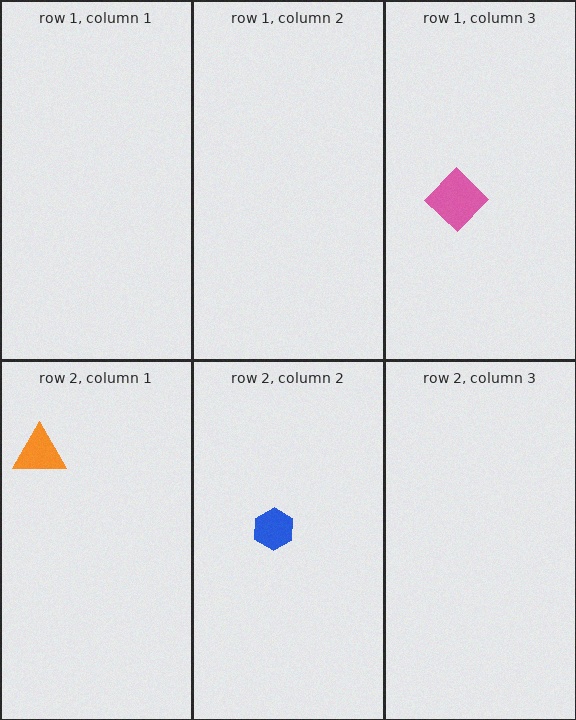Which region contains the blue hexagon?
The row 2, column 2 region.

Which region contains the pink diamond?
The row 1, column 3 region.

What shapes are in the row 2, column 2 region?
The blue hexagon.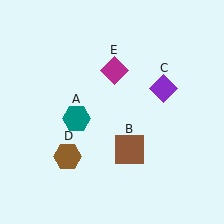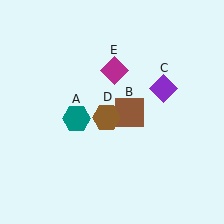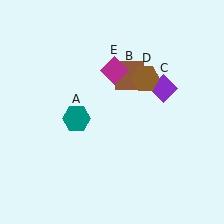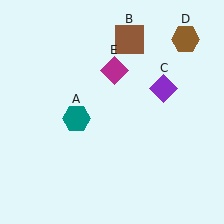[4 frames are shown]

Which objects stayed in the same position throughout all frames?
Teal hexagon (object A) and purple diamond (object C) and magenta diamond (object E) remained stationary.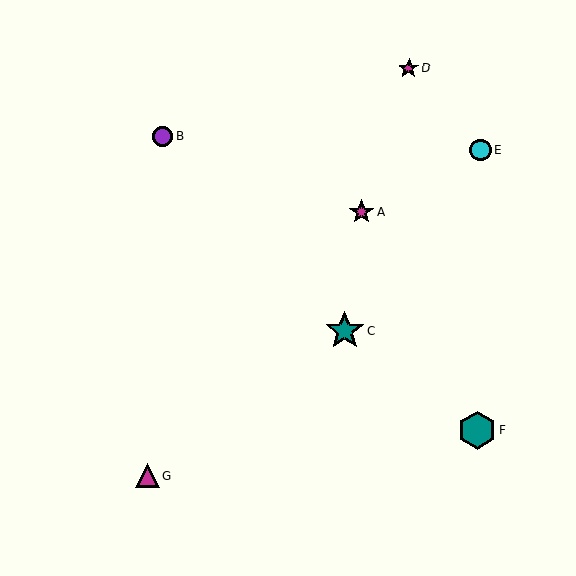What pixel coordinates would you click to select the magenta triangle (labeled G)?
Click at (147, 475) to select the magenta triangle G.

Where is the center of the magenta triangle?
The center of the magenta triangle is at (147, 475).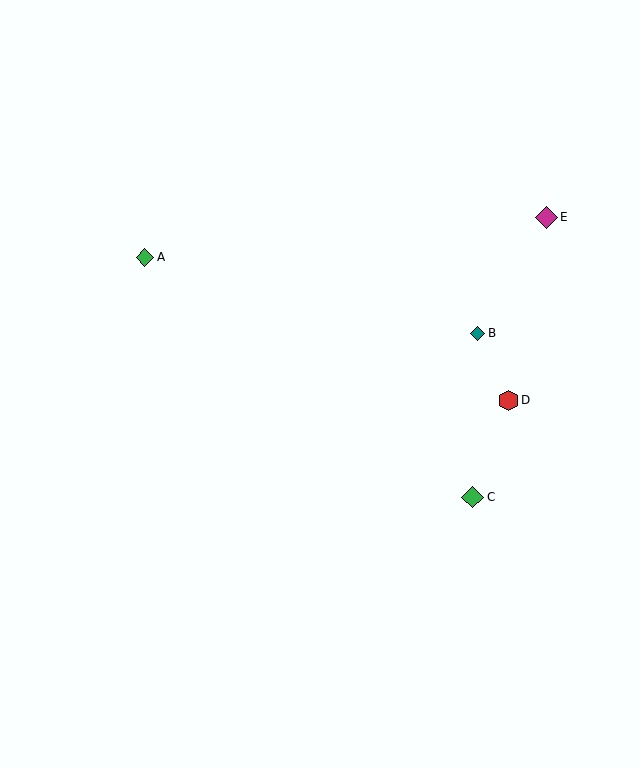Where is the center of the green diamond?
The center of the green diamond is at (473, 497).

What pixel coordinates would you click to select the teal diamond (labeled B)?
Click at (477, 333) to select the teal diamond B.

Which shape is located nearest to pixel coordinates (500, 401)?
The red hexagon (labeled D) at (508, 400) is nearest to that location.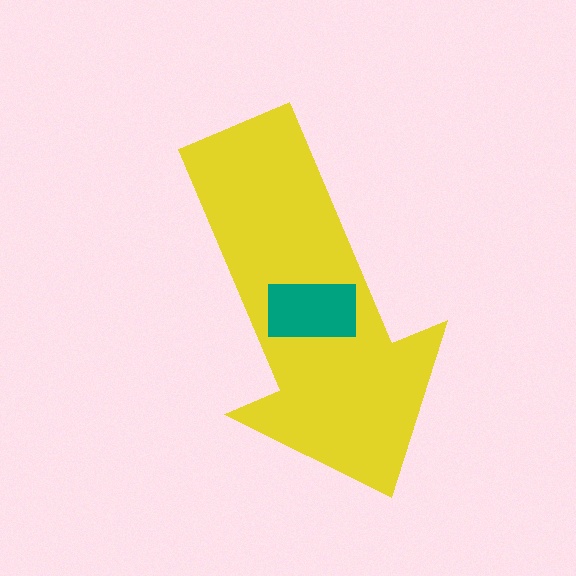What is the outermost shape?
The yellow arrow.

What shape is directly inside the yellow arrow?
The teal rectangle.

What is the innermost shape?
The teal rectangle.